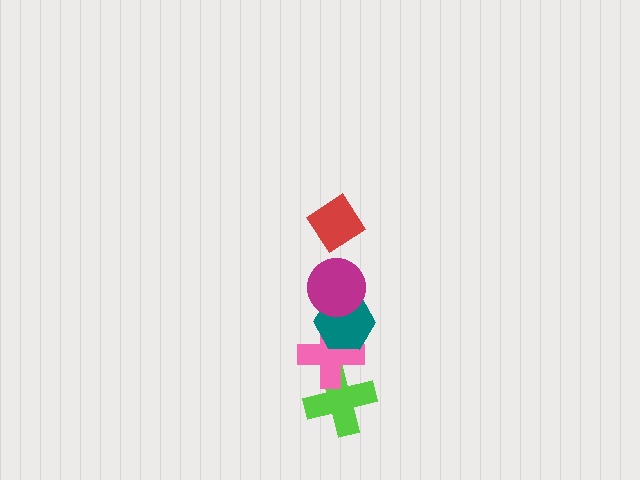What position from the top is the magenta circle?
The magenta circle is 2nd from the top.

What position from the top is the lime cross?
The lime cross is 5th from the top.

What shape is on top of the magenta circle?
The red diamond is on top of the magenta circle.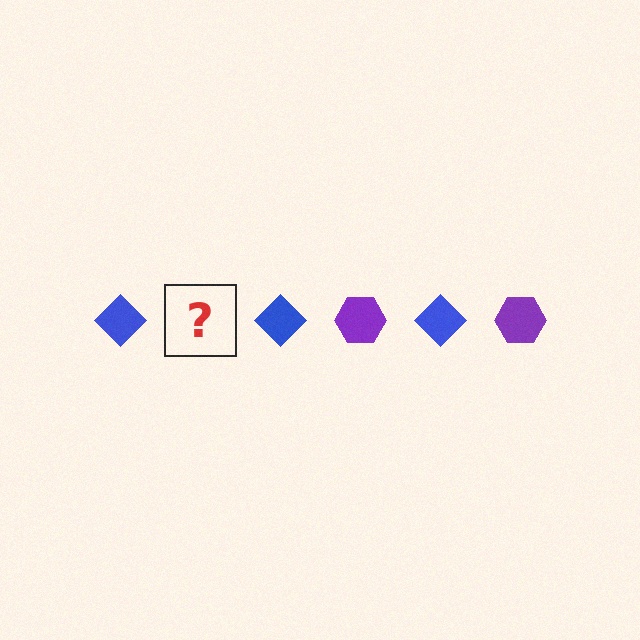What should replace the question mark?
The question mark should be replaced with a purple hexagon.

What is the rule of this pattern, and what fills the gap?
The rule is that the pattern alternates between blue diamond and purple hexagon. The gap should be filled with a purple hexagon.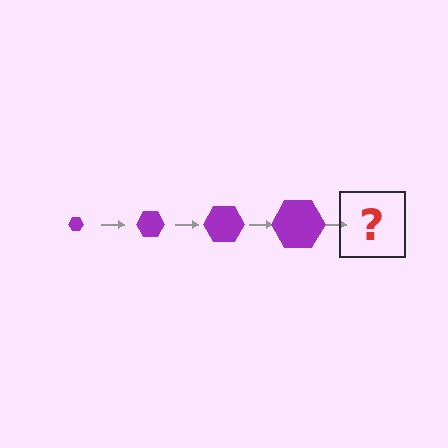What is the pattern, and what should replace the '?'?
The pattern is that the hexagon gets progressively larger each step. The '?' should be a purple hexagon, larger than the previous one.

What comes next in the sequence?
The next element should be a purple hexagon, larger than the previous one.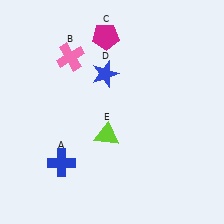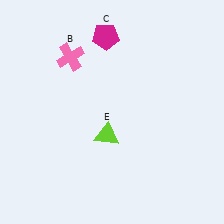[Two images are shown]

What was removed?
The blue cross (A), the blue star (D) were removed in Image 2.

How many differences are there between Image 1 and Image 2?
There are 2 differences between the two images.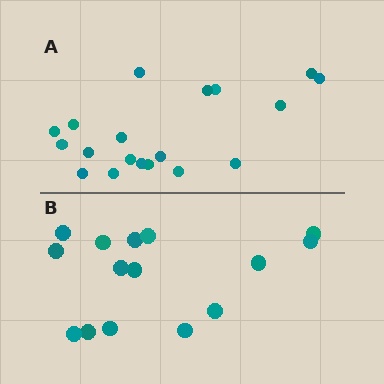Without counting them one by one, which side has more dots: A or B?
Region A (the top region) has more dots.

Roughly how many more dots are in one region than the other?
Region A has about 4 more dots than region B.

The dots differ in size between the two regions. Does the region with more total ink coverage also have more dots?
No. Region B has more total ink coverage because its dots are larger, but region A actually contains more individual dots. Total area can be misleading — the number of items is what matters here.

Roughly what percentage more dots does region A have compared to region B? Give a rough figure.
About 25% more.